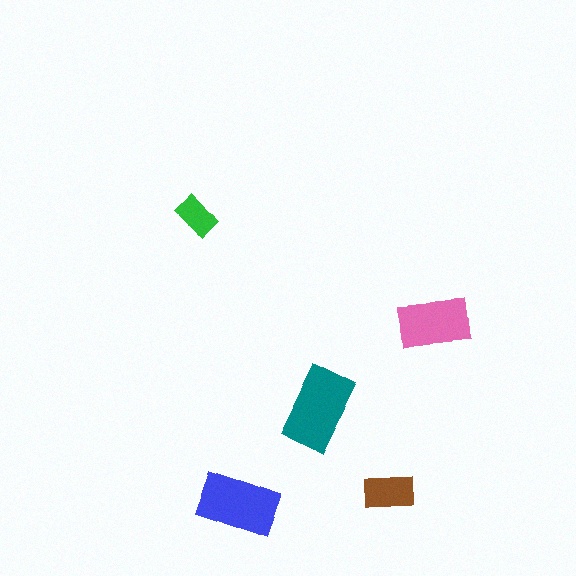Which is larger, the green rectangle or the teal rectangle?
The teal one.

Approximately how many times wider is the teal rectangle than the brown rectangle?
About 1.5 times wider.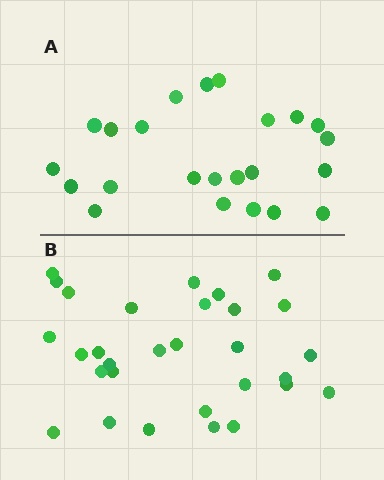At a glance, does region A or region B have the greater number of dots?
Region B (the bottom region) has more dots.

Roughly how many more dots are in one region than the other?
Region B has roughly 8 or so more dots than region A.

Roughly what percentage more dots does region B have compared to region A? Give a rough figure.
About 30% more.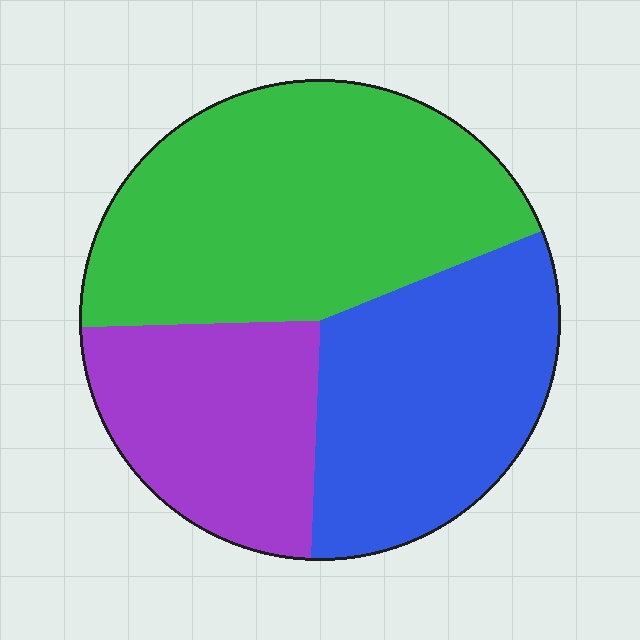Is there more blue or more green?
Green.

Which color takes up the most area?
Green, at roughly 45%.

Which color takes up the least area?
Purple, at roughly 25%.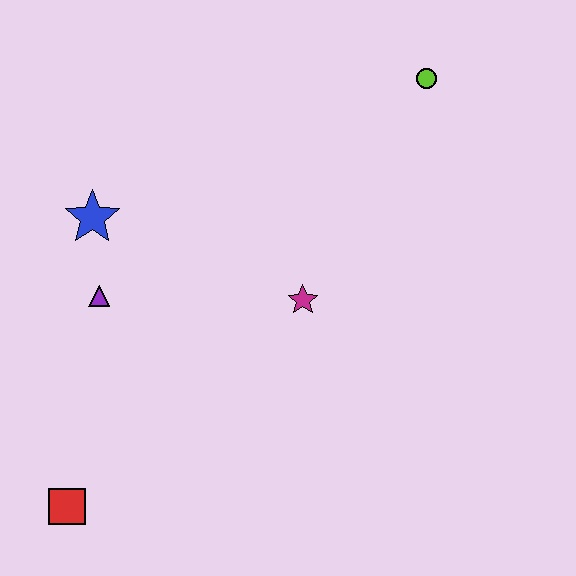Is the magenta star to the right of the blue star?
Yes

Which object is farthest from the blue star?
The lime circle is farthest from the blue star.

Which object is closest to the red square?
The purple triangle is closest to the red square.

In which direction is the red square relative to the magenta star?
The red square is to the left of the magenta star.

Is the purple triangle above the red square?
Yes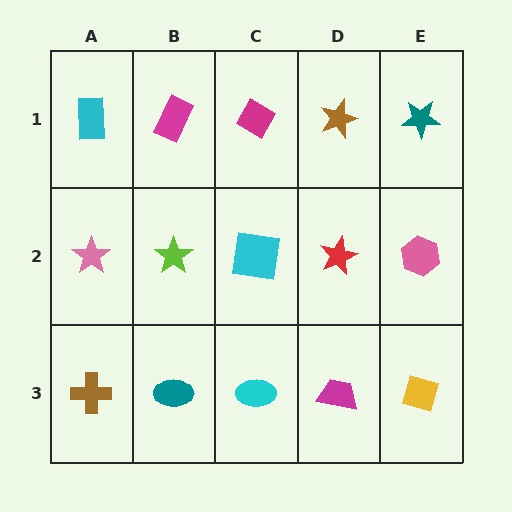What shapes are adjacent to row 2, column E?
A teal star (row 1, column E), a yellow diamond (row 3, column E), a red star (row 2, column D).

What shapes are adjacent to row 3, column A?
A pink star (row 2, column A), a teal ellipse (row 3, column B).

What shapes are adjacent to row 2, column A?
A cyan rectangle (row 1, column A), a brown cross (row 3, column A), a lime star (row 2, column B).